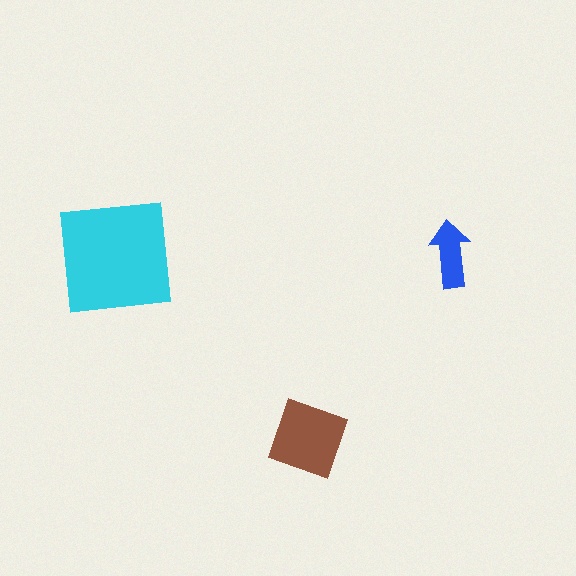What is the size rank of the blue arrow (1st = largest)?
3rd.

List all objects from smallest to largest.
The blue arrow, the brown diamond, the cyan square.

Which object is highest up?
The blue arrow is topmost.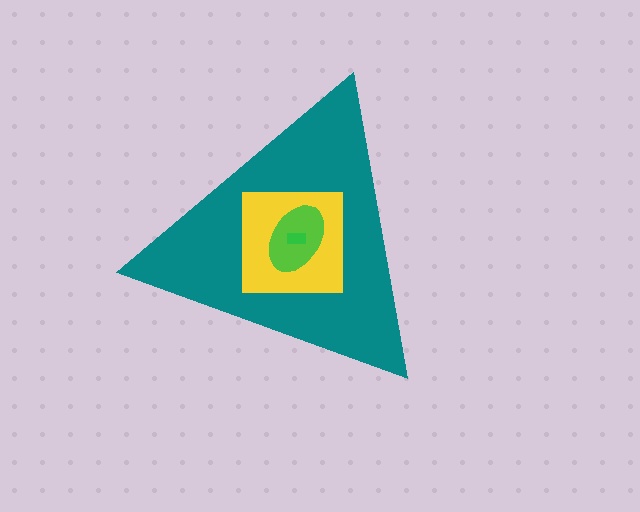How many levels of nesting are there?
4.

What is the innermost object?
The green rectangle.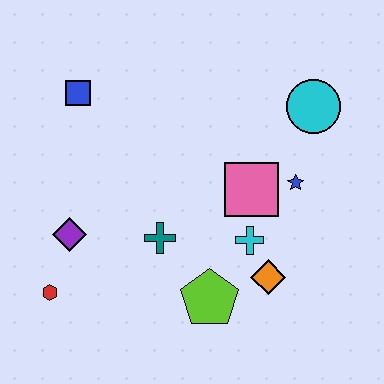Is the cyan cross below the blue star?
Yes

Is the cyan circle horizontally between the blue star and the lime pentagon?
No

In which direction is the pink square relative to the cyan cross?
The pink square is above the cyan cross.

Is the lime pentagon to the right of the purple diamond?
Yes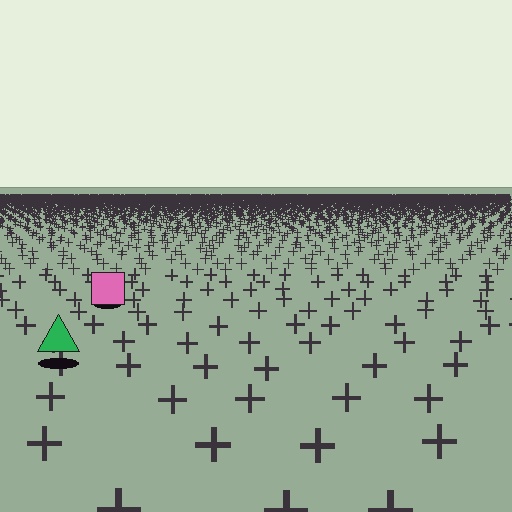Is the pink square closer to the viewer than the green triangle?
No. The green triangle is closer — you can tell from the texture gradient: the ground texture is coarser near it.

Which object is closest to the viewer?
The green triangle is closest. The texture marks near it are larger and more spread out.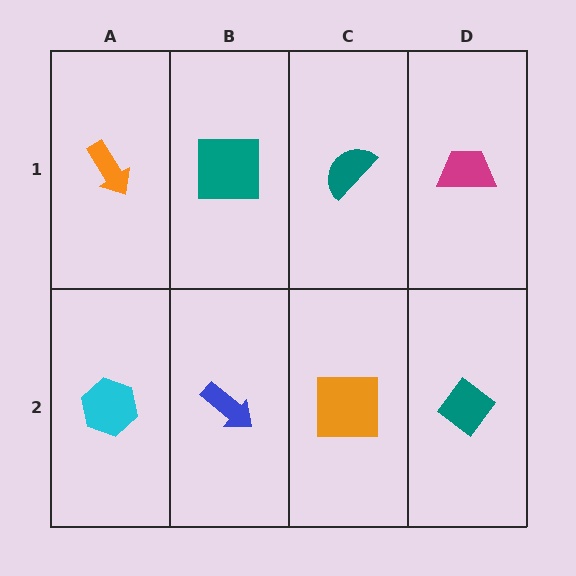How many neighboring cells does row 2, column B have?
3.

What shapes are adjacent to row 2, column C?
A teal semicircle (row 1, column C), a blue arrow (row 2, column B), a teal diamond (row 2, column D).